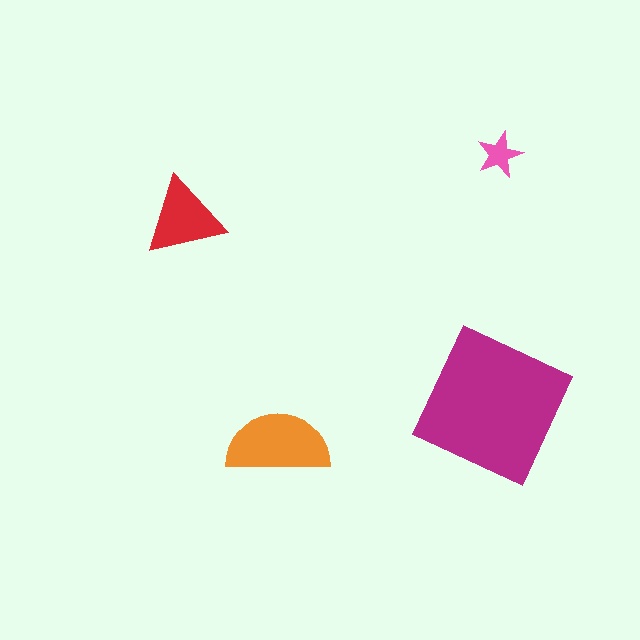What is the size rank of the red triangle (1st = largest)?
3rd.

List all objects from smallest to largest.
The pink star, the red triangle, the orange semicircle, the magenta square.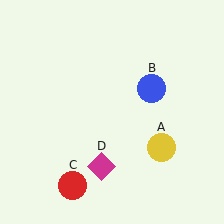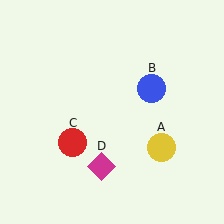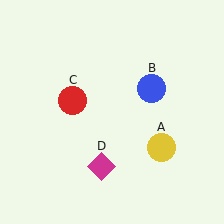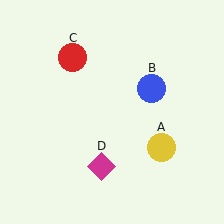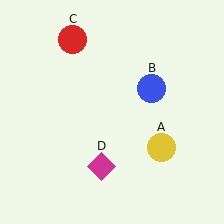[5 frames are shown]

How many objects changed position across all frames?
1 object changed position: red circle (object C).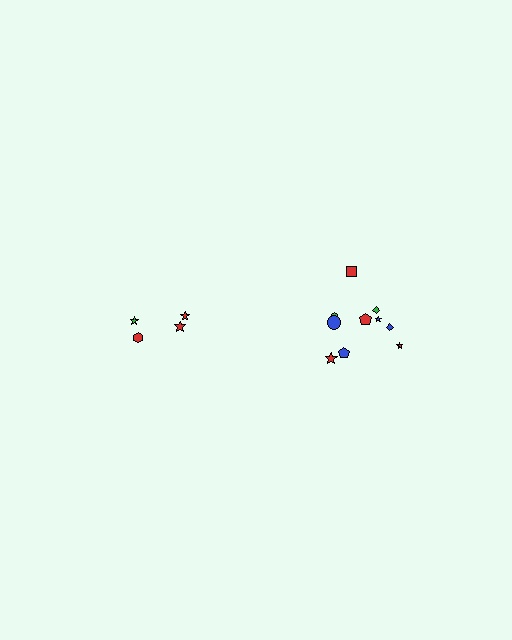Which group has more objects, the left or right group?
The right group.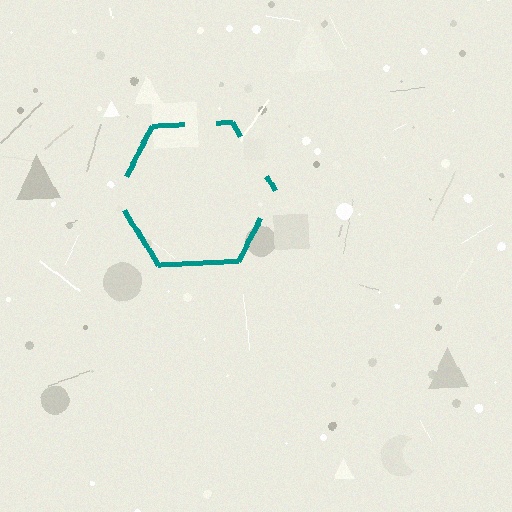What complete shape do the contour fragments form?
The contour fragments form a hexagon.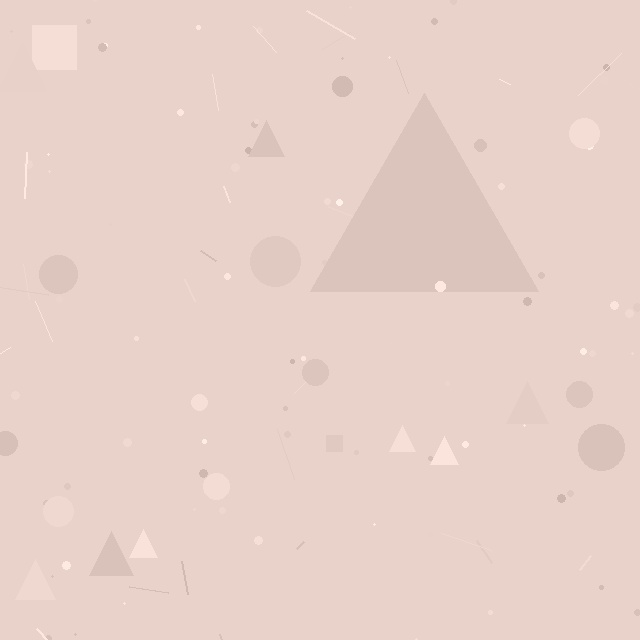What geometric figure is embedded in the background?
A triangle is embedded in the background.